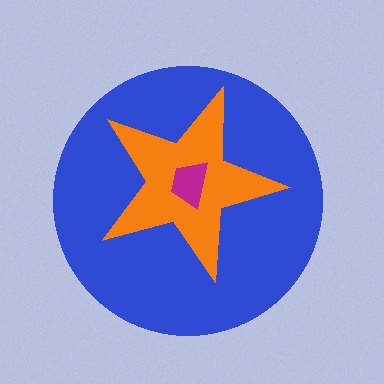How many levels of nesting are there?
3.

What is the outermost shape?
The blue circle.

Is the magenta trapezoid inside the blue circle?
Yes.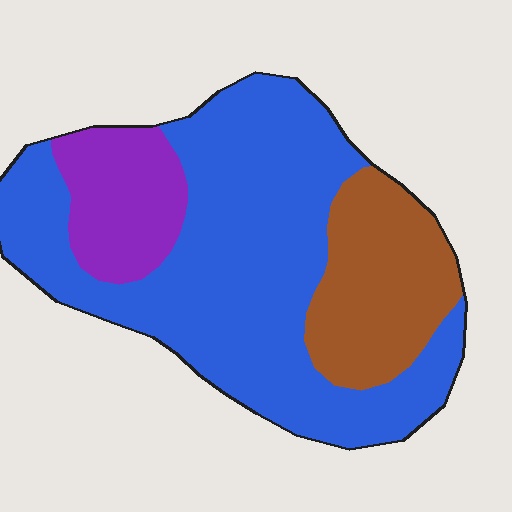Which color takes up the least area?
Purple, at roughly 15%.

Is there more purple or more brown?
Brown.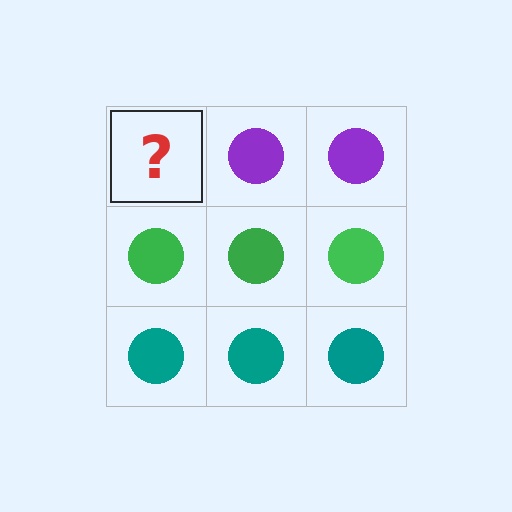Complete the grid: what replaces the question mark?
The question mark should be replaced with a purple circle.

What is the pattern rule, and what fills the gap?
The rule is that each row has a consistent color. The gap should be filled with a purple circle.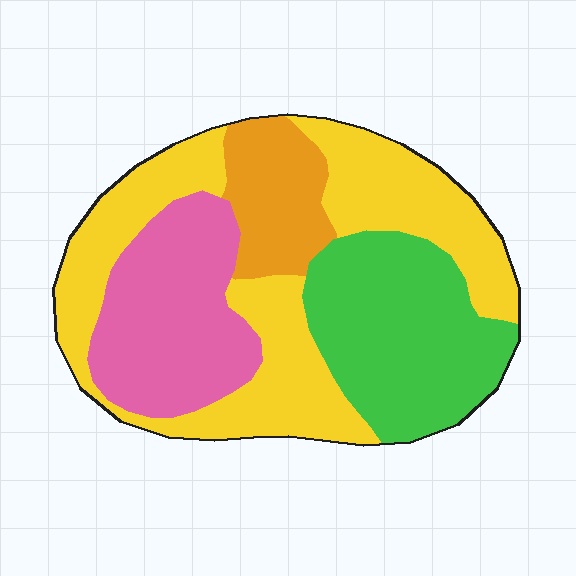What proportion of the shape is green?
Green takes up about one quarter (1/4) of the shape.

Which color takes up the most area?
Yellow, at roughly 40%.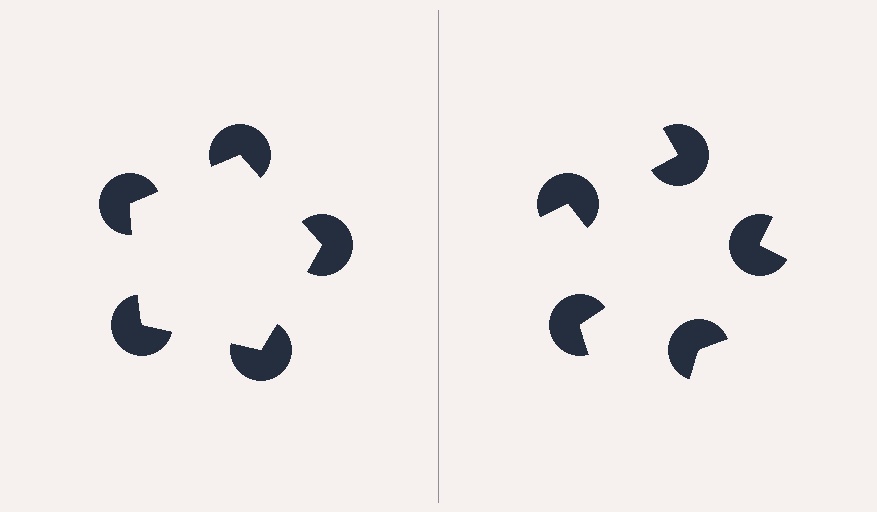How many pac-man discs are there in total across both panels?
10 — 5 on each side.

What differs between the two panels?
The pac-man discs are positioned identically on both sides; only the wedge orientations differ. On the left they align to a pentagon; on the right they are misaligned.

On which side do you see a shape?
An illusory pentagon appears on the left side. On the right side the wedge cuts are rotated, so no coherent shape forms.